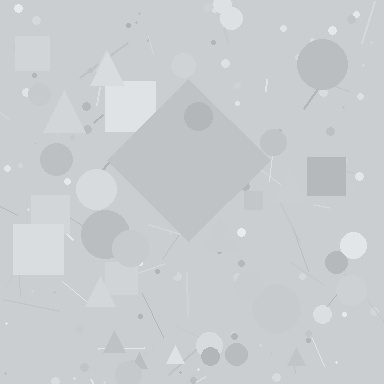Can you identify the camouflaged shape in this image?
The camouflaged shape is a diamond.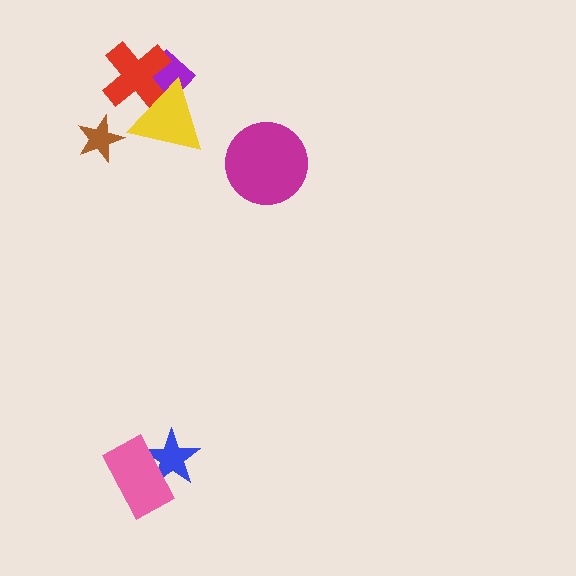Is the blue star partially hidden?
Yes, it is partially covered by another shape.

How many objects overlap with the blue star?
1 object overlaps with the blue star.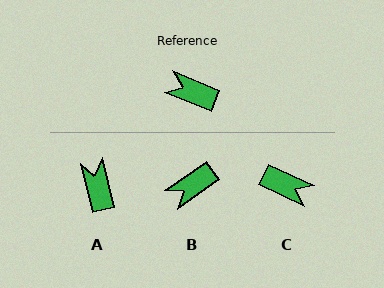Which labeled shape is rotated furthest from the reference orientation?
C, about 177 degrees away.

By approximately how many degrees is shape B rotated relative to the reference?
Approximately 58 degrees counter-clockwise.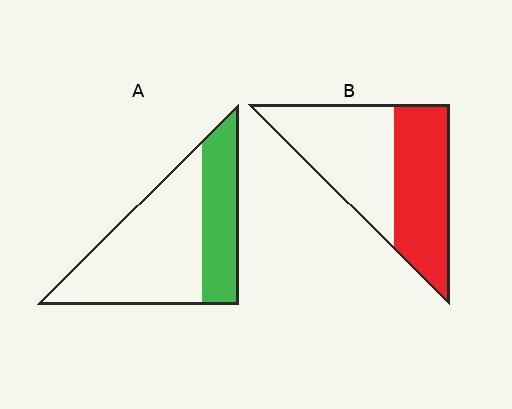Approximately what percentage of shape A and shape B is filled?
A is approximately 35% and B is approximately 50%.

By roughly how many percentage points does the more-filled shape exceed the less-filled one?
By roughly 15 percentage points (B over A).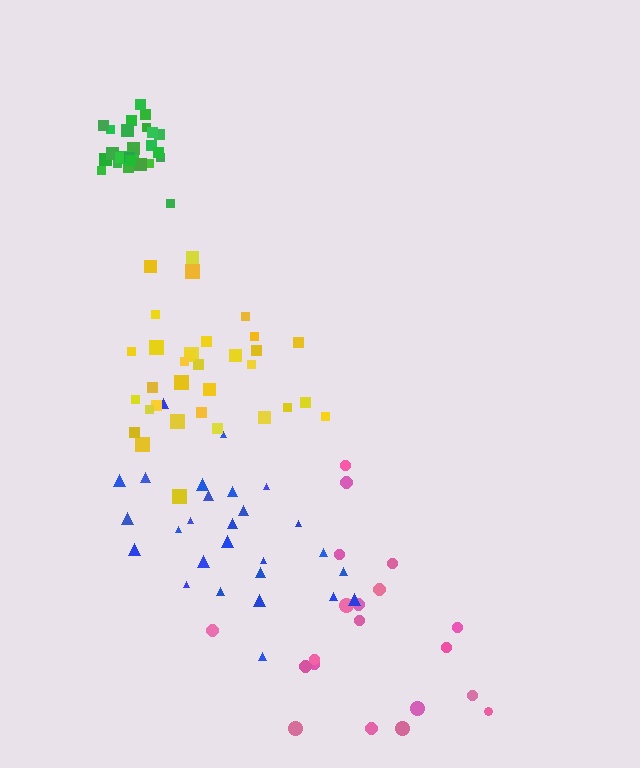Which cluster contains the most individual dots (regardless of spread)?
Yellow (33).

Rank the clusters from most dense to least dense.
green, yellow, blue, pink.